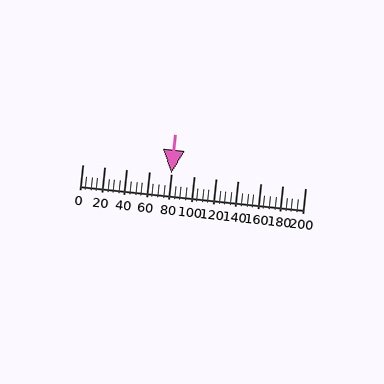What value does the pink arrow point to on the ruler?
The pink arrow points to approximately 80.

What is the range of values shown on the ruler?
The ruler shows values from 0 to 200.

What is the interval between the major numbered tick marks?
The major tick marks are spaced 20 units apart.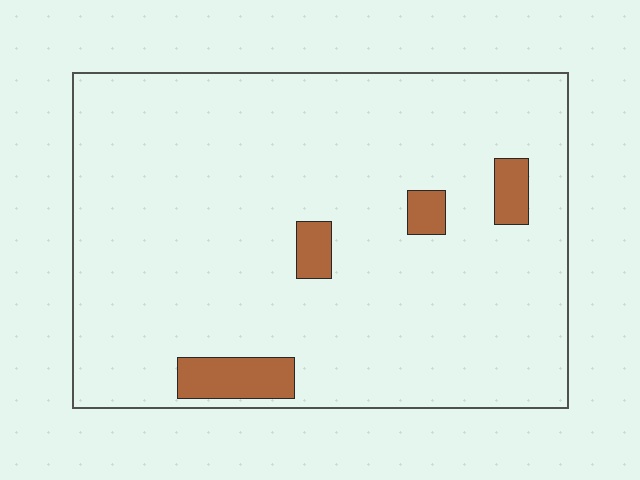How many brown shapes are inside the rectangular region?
4.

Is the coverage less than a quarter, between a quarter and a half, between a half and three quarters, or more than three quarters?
Less than a quarter.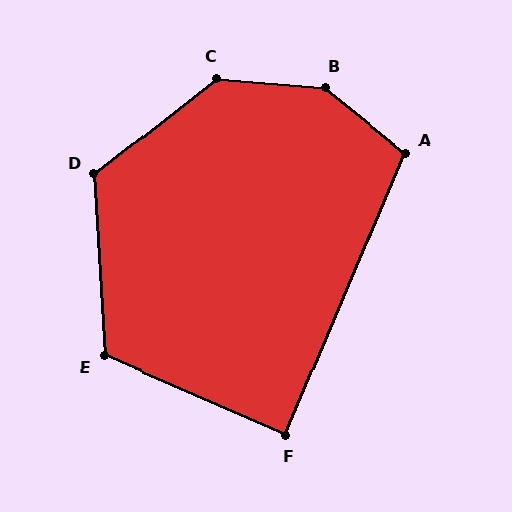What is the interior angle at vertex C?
Approximately 137 degrees (obtuse).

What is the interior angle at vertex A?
Approximately 106 degrees (obtuse).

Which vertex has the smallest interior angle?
F, at approximately 90 degrees.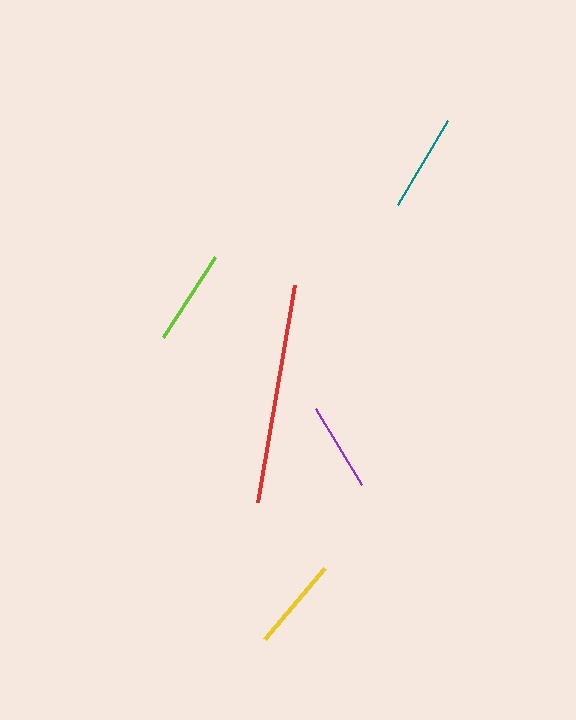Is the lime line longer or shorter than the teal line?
The teal line is longer than the lime line.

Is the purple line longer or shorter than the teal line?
The teal line is longer than the purple line.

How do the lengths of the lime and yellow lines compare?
The lime and yellow lines are approximately the same length.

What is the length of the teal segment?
The teal segment is approximately 98 pixels long.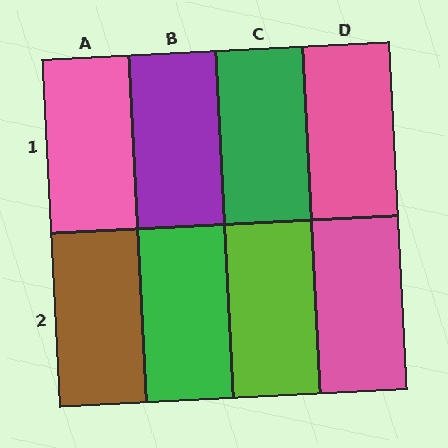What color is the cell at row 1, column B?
Purple.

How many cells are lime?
1 cell is lime.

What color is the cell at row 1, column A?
Pink.